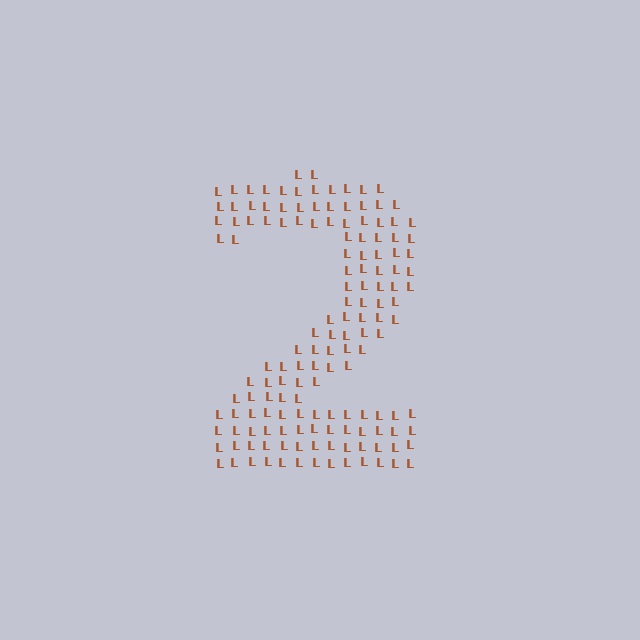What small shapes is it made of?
It is made of small letter L's.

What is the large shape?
The large shape is the digit 2.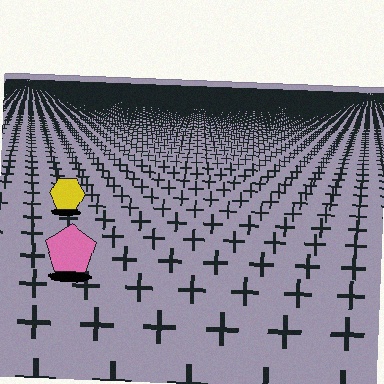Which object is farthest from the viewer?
The yellow hexagon is farthest from the viewer. It appears smaller and the ground texture around it is denser.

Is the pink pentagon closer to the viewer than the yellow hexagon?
Yes. The pink pentagon is closer — you can tell from the texture gradient: the ground texture is coarser near it.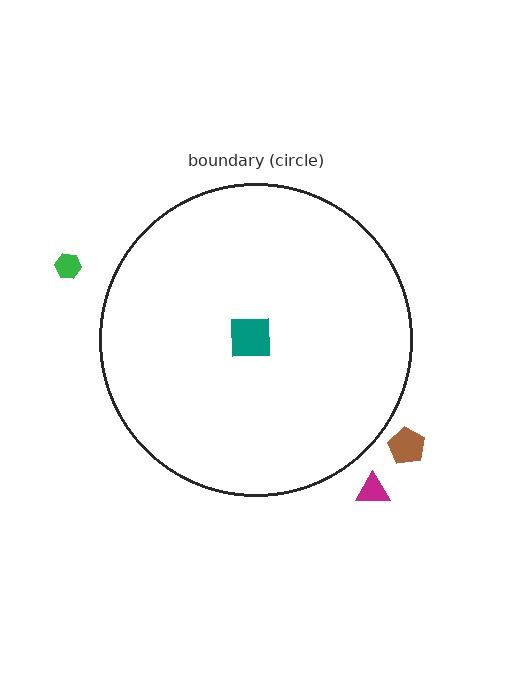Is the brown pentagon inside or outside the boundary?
Outside.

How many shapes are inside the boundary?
1 inside, 3 outside.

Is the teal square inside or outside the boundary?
Inside.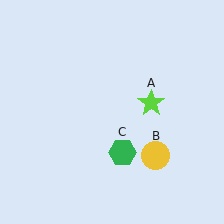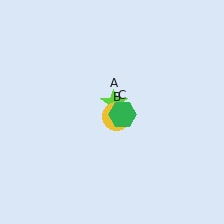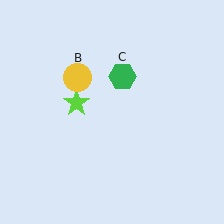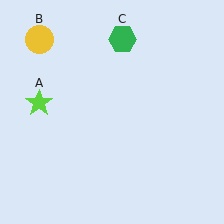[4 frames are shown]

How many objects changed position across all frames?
3 objects changed position: lime star (object A), yellow circle (object B), green hexagon (object C).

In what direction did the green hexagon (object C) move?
The green hexagon (object C) moved up.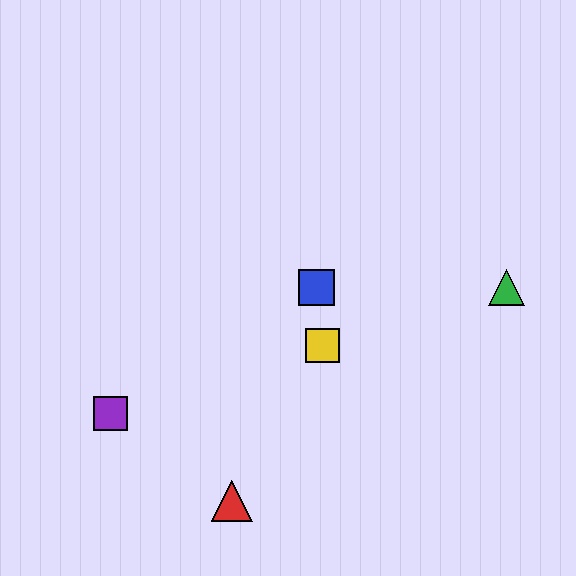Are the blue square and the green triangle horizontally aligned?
Yes, both are at y≈288.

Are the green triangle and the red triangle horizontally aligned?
No, the green triangle is at y≈288 and the red triangle is at y≈501.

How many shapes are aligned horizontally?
2 shapes (the blue square, the green triangle) are aligned horizontally.